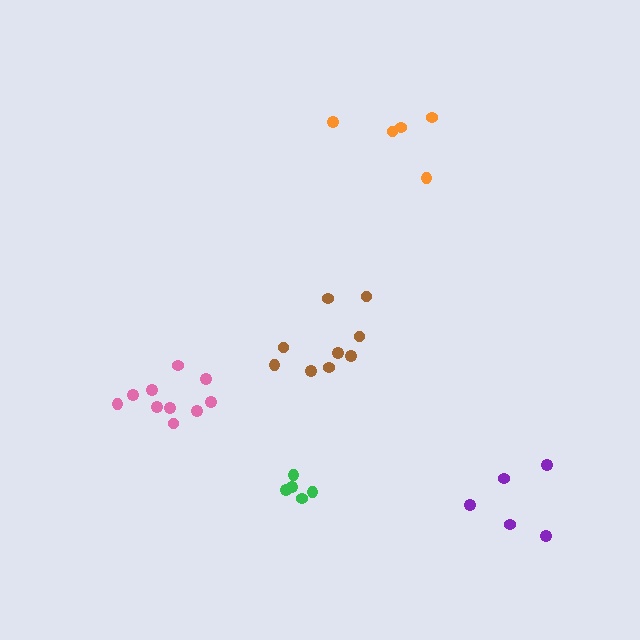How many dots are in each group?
Group 1: 9 dots, Group 2: 10 dots, Group 3: 5 dots, Group 4: 5 dots, Group 5: 5 dots (34 total).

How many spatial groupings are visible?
There are 5 spatial groupings.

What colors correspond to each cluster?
The clusters are colored: brown, pink, purple, green, orange.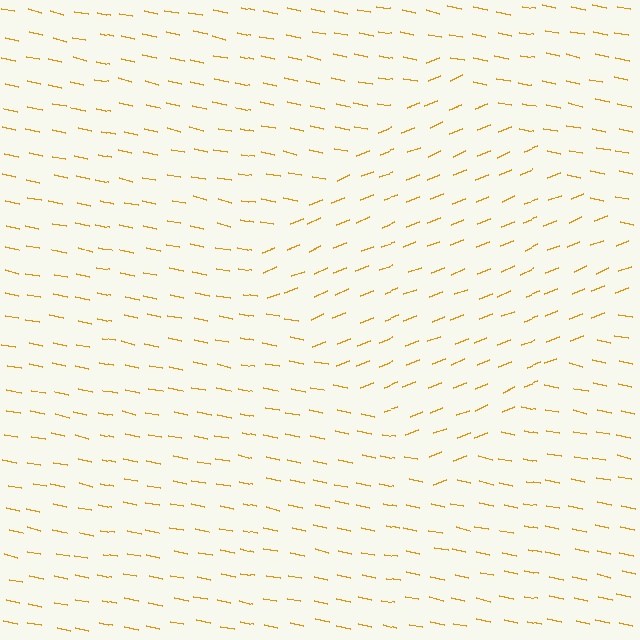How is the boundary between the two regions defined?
The boundary is defined purely by a change in line orientation (approximately 33 degrees difference). All lines are the same color and thickness.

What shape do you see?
I see a diamond.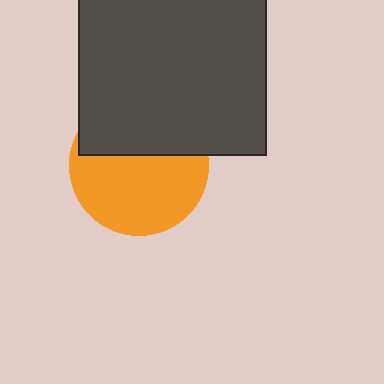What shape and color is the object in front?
The object in front is a dark gray square.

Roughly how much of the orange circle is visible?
About half of it is visible (roughly 60%).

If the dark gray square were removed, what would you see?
You would see the complete orange circle.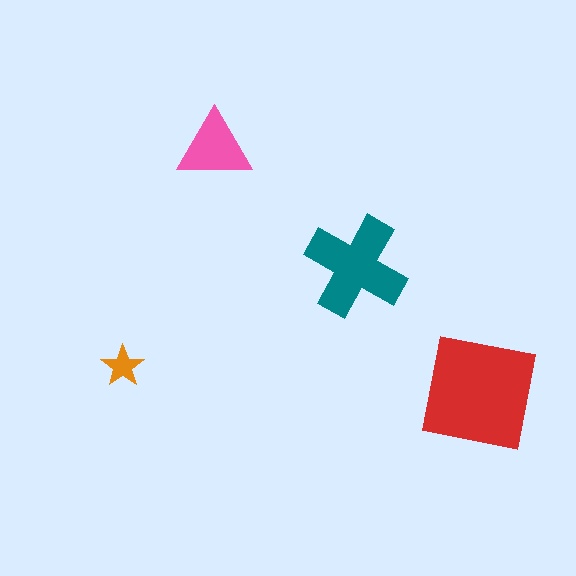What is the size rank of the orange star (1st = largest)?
4th.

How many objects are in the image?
There are 4 objects in the image.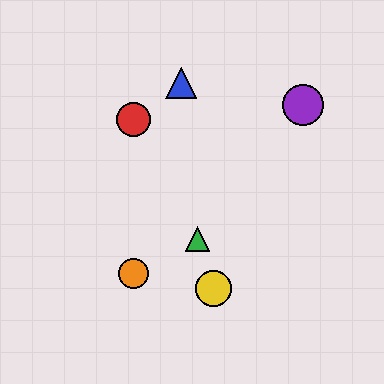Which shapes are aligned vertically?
The red circle, the orange circle are aligned vertically.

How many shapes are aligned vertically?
2 shapes (the red circle, the orange circle) are aligned vertically.